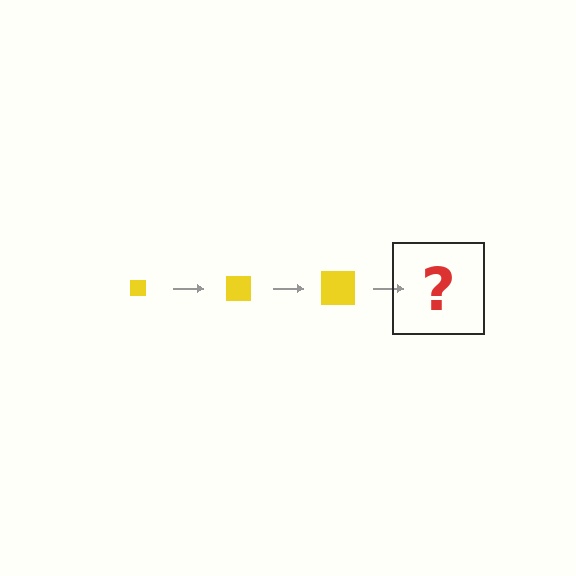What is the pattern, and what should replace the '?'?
The pattern is that the square gets progressively larger each step. The '?' should be a yellow square, larger than the previous one.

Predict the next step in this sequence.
The next step is a yellow square, larger than the previous one.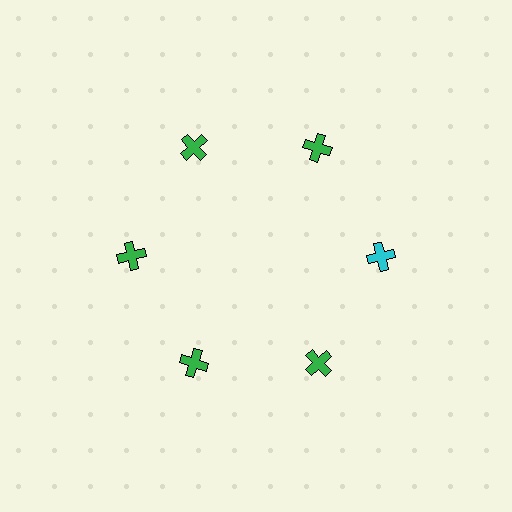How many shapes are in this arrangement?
There are 6 shapes arranged in a ring pattern.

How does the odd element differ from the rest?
It has a different color: cyan instead of green.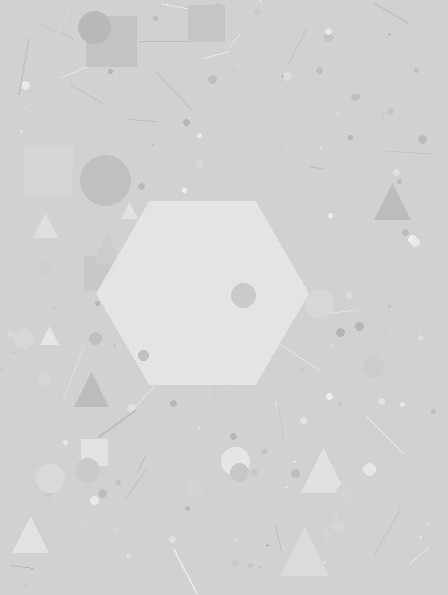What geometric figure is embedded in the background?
A hexagon is embedded in the background.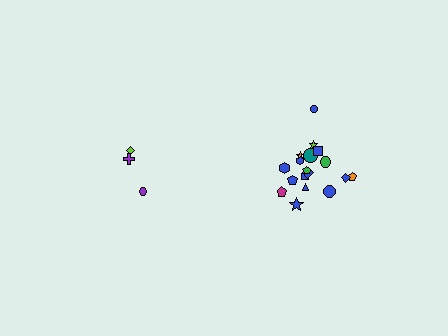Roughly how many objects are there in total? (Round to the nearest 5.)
Roughly 20 objects in total.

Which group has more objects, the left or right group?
The right group.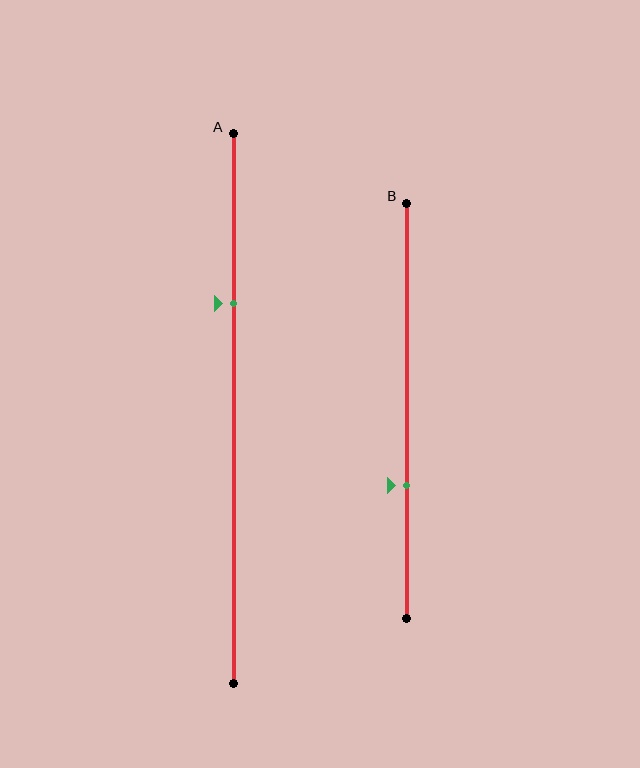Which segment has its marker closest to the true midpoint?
Segment B has its marker closest to the true midpoint.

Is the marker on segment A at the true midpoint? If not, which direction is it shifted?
No, the marker on segment A is shifted upward by about 19% of the segment length.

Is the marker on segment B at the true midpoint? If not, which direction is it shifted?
No, the marker on segment B is shifted downward by about 18% of the segment length.